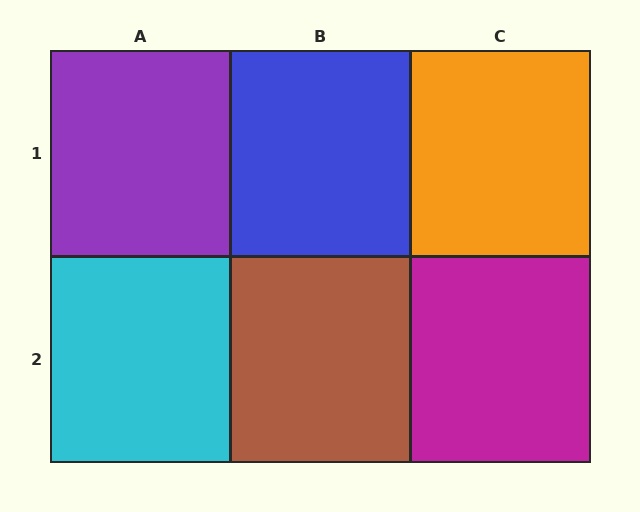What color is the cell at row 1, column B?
Blue.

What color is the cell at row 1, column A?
Purple.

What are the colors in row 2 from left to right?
Cyan, brown, magenta.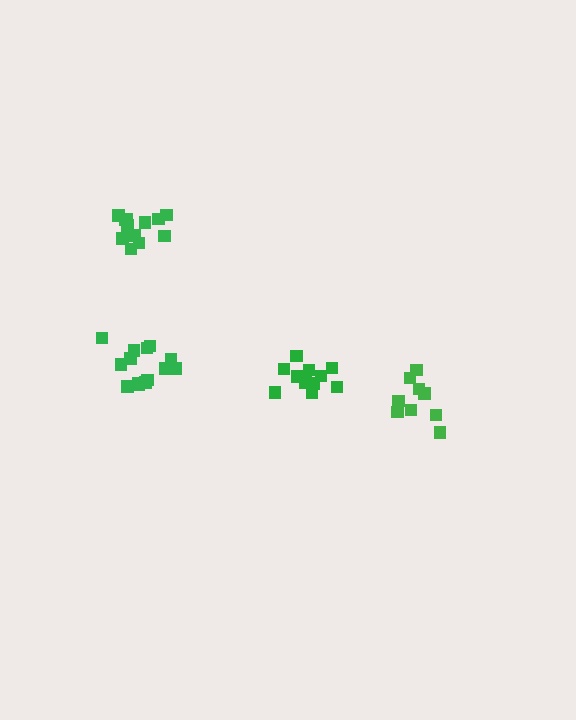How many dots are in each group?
Group 1: 14 dots, Group 2: 12 dots, Group 3: 9 dots, Group 4: 11 dots (46 total).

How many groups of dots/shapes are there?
There are 4 groups.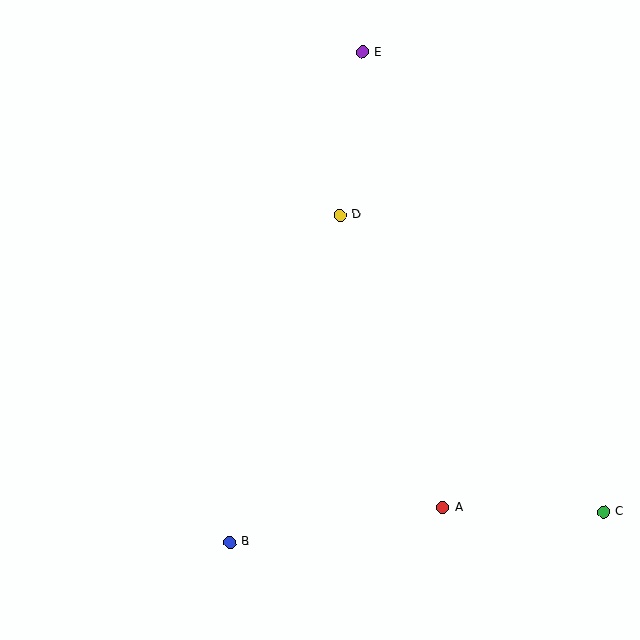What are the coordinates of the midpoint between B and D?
The midpoint between B and D is at (285, 379).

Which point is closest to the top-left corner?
Point E is closest to the top-left corner.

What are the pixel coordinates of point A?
Point A is at (442, 508).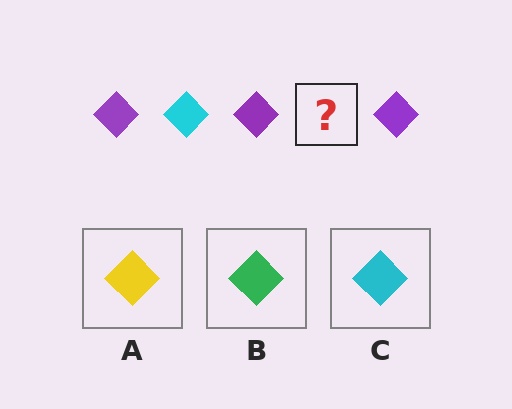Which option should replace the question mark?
Option C.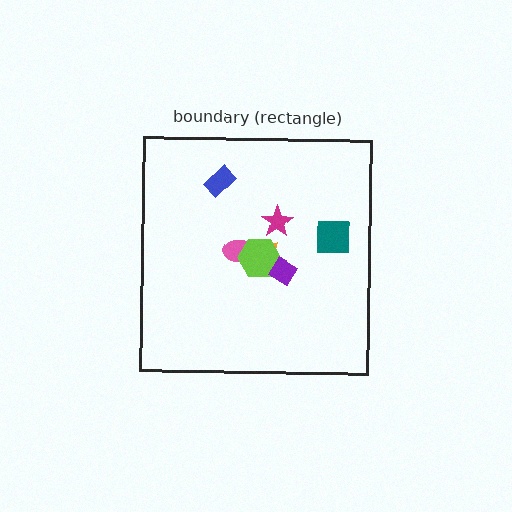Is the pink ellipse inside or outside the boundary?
Inside.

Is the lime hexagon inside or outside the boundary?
Inside.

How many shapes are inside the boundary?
7 inside, 0 outside.